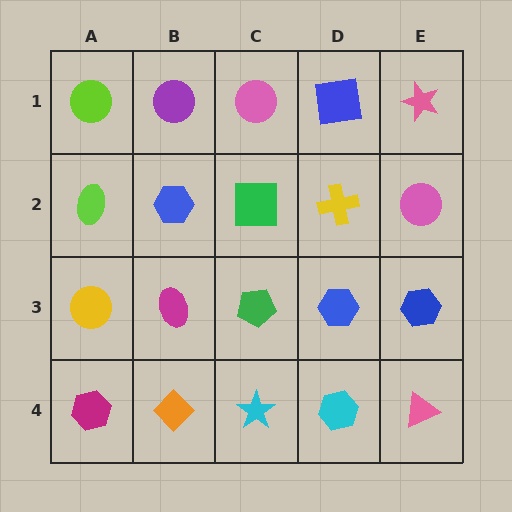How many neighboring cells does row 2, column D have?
4.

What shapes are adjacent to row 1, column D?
A yellow cross (row 2, column D), a pink circle (row 1, column C), a pink star (row 1, column E).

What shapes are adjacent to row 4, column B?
A magenta ellipse (row 3, column B), a magenta hexagon (row 4, column A), a cyan star (row 4, column C).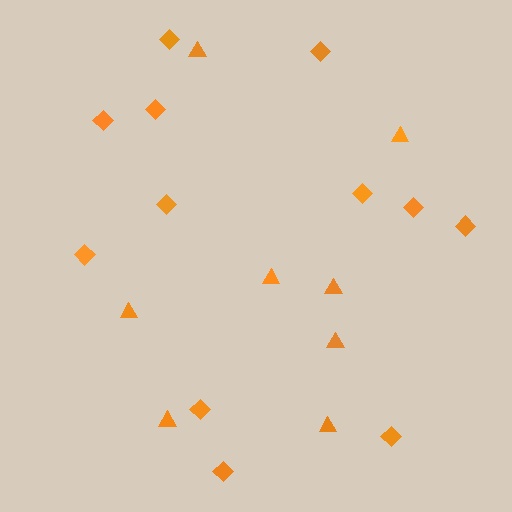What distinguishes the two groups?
There are 2 groups: one group of diamonds (12) and one group of triangles (8).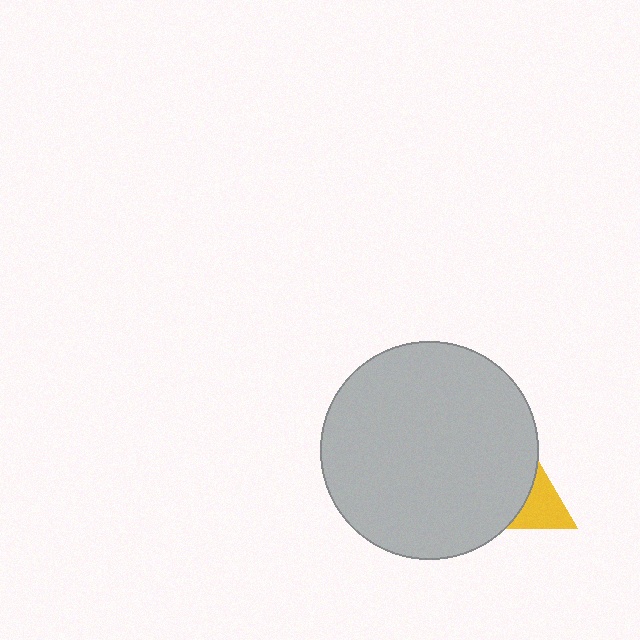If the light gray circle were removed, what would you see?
You would see the complete yellow triangle.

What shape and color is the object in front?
The object in front is a light gray circle.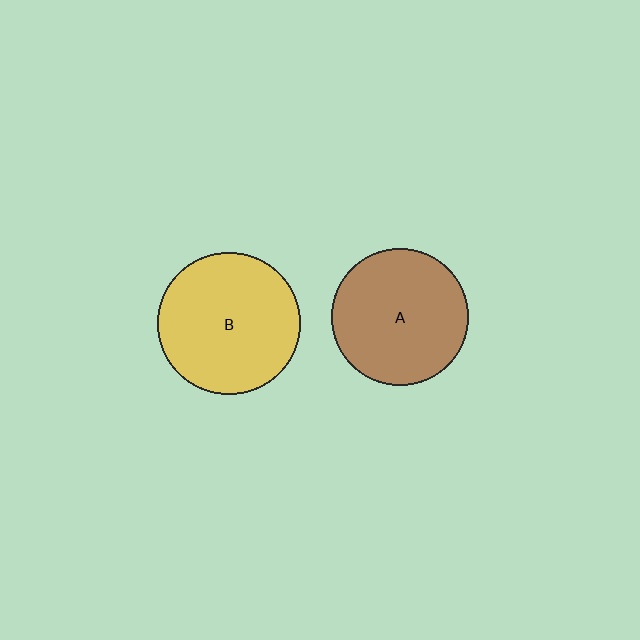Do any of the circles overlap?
No, none of the circles overlap.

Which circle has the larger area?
Circle B (yellow).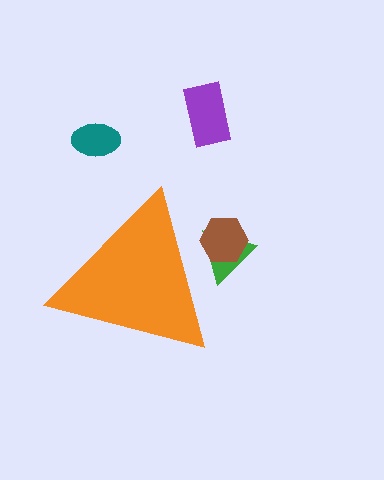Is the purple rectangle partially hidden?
No, the purple rectangle is fully visible.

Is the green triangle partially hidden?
Yes, the green triangle is partially hidden behind the orange triangle.